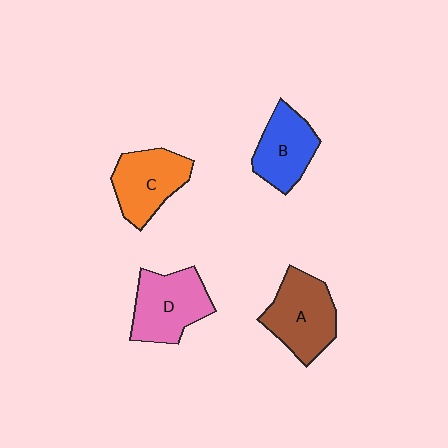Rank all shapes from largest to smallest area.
From largest to smallest: A (brown), D (pink), C (orange), B (blue).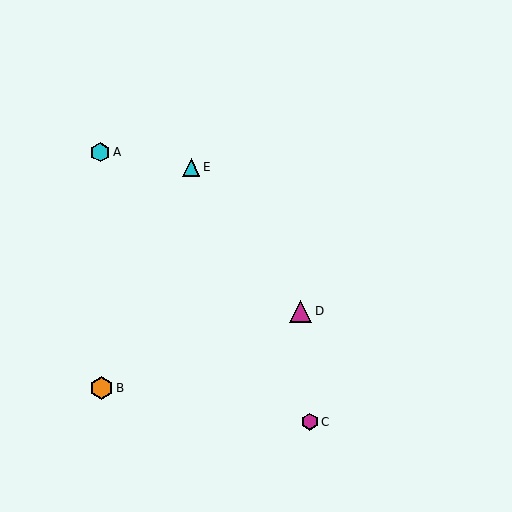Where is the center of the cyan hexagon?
The center of the cyan hexagon is at (100, 152).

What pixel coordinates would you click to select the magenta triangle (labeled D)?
Click at (300, 311) to select the magenta triangle D.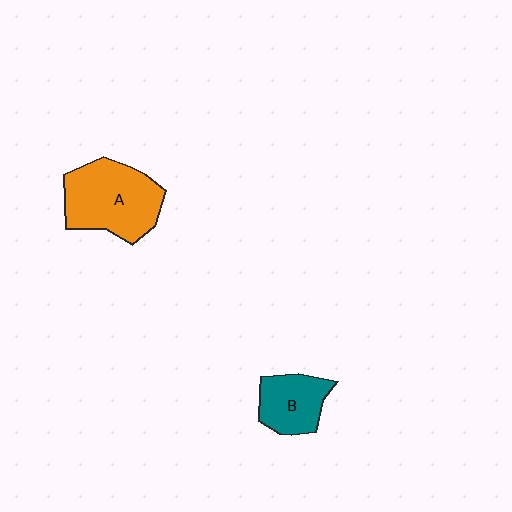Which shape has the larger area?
Shape A (orange).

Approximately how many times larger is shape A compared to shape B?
Approximately 1.7 times.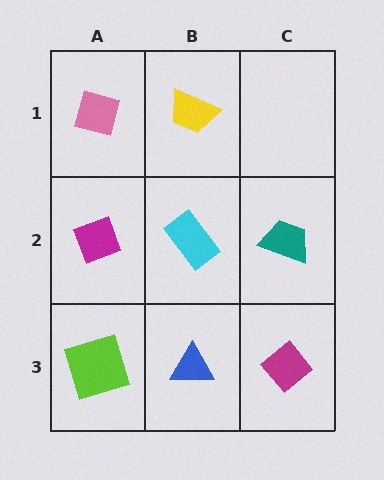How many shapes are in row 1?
2 shapes.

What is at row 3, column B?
A blue triangle.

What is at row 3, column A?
A lime square.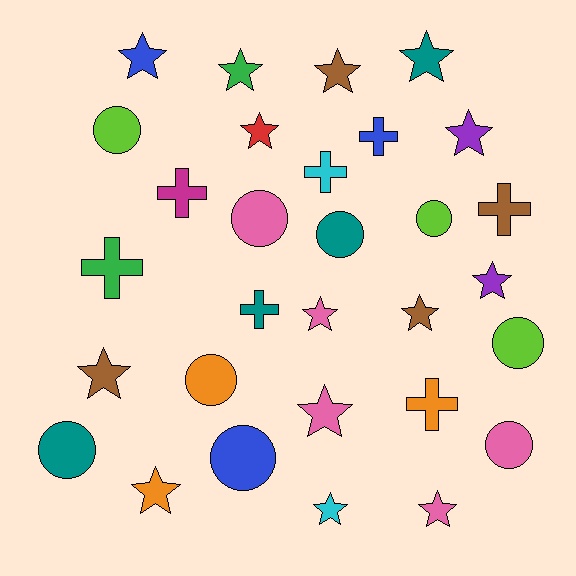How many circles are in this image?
There are 9 circles.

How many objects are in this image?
There are 30 objects.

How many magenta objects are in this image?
There is 1 magenta object.